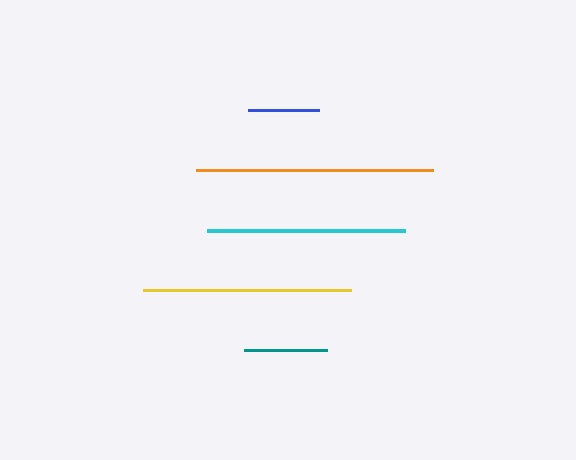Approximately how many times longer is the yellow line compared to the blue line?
The yellow line is approximately 2.9 times the length of the blue line.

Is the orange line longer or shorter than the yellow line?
The orange line is longer than the yellow line.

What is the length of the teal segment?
The teal segment is approximately 84 pixels long.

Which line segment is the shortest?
The blue line is the shortest at approximately 71 pixels.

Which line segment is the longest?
The orange line is the longest at approximately 237 pixels.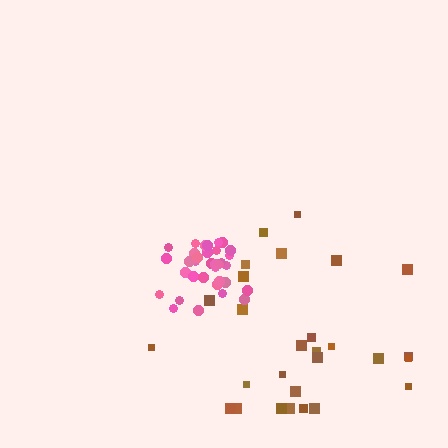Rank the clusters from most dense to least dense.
pink, brown.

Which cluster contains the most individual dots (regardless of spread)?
Pink (35).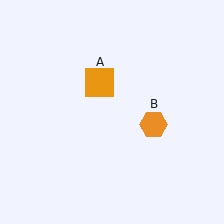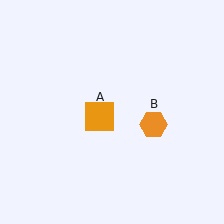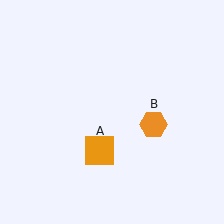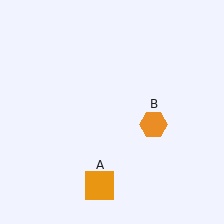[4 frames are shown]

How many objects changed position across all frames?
1 object changed position: orange square (object A).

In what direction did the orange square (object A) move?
The orange square (object A) moved down.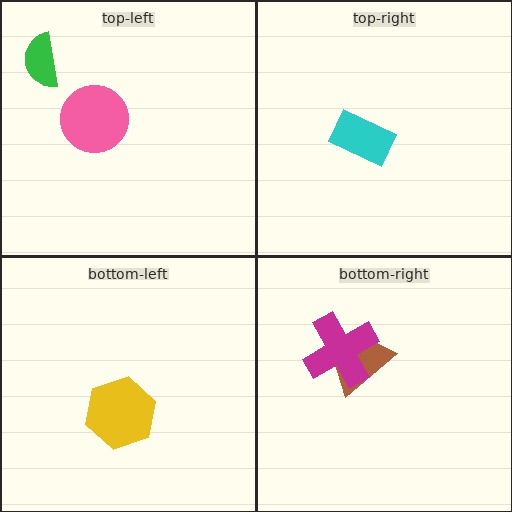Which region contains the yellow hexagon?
The bottom-left region.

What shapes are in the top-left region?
The green semicircle, the pink circle.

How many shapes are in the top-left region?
2.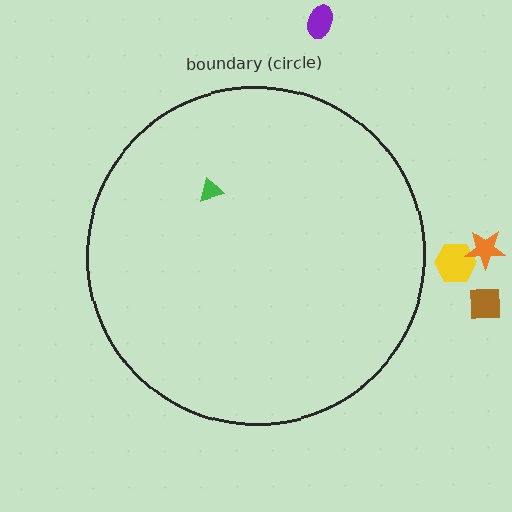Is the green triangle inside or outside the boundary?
Inside.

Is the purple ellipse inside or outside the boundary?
Outside.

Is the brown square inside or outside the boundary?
Outside.